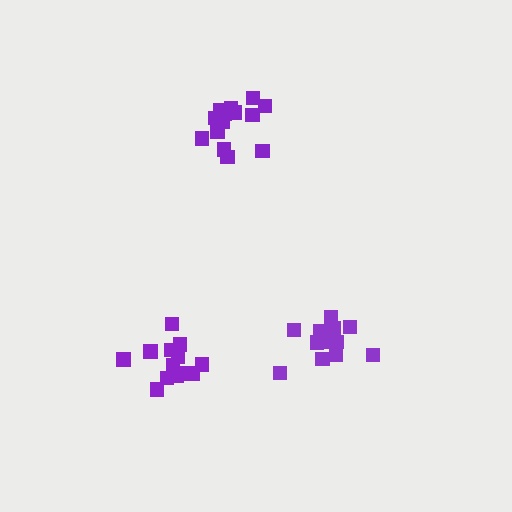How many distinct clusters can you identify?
There are 3 distinct clusters.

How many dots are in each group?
Group 1: 13 dots, Group 2: 14 dots, Group 3: 13 dots (40 total).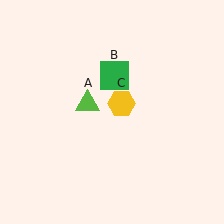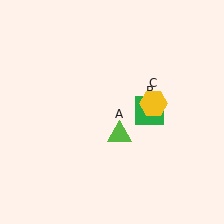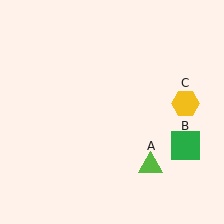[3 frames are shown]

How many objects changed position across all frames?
3 objects changed position: lime triangle (object A), green square (object B), yellow hexagon (object C).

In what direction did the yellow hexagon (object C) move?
The yellow hexagon (object C) moved right.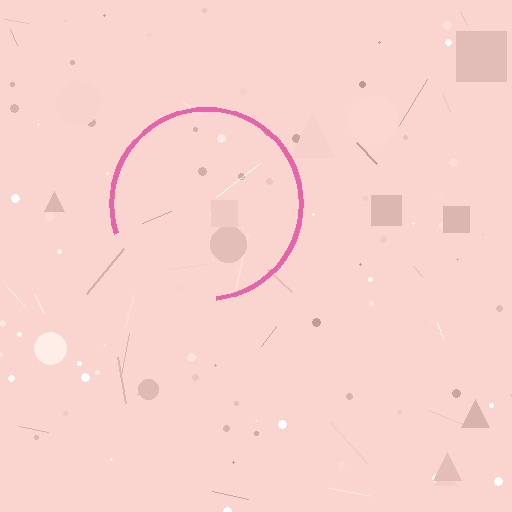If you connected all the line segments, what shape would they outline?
They would outline a circle.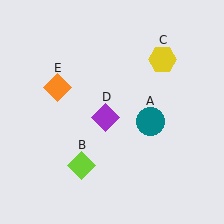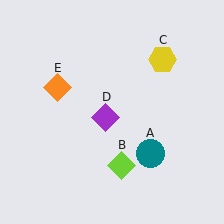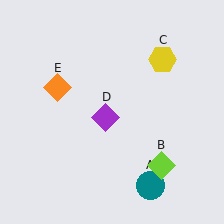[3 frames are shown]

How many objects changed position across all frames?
2 objects changed position: teal circle (object A), lime diamond (object B).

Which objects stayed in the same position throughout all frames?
Yellow hexagon (object C) and purple diamond (object D) and orange diamond (object E) remained stationary.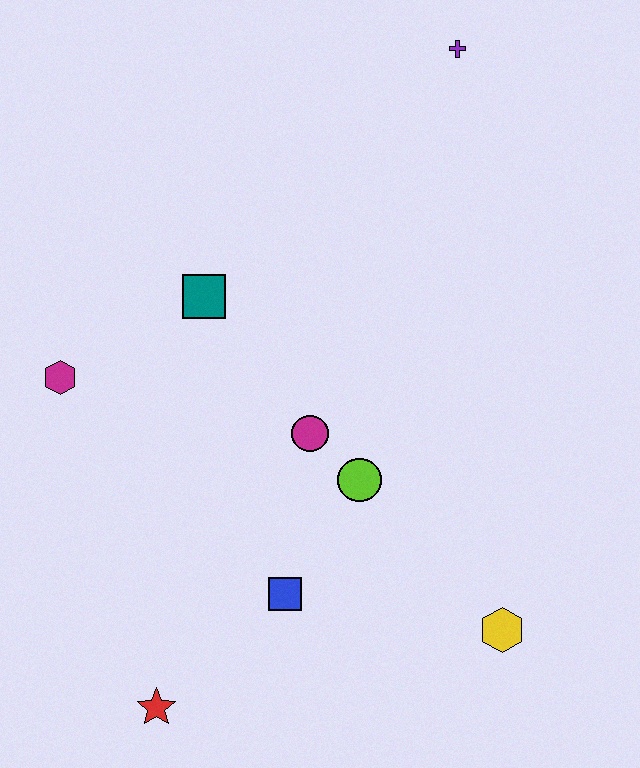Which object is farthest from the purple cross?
The red star is farthest from the purple cross.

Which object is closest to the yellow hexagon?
The lime circle is closest to the yellow hexagon.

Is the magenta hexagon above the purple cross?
No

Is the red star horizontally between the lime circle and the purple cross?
No